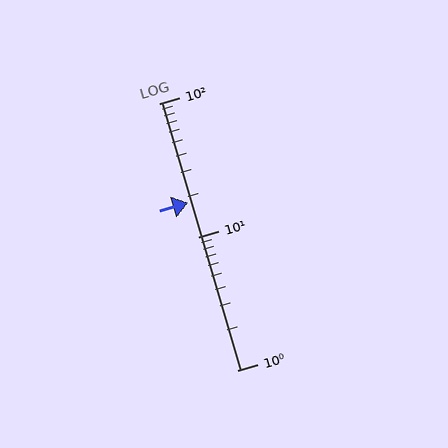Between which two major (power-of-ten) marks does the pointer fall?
The pointer is between 10 and 100.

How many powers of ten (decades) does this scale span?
The scale spans 2 decades, from 1 to 100.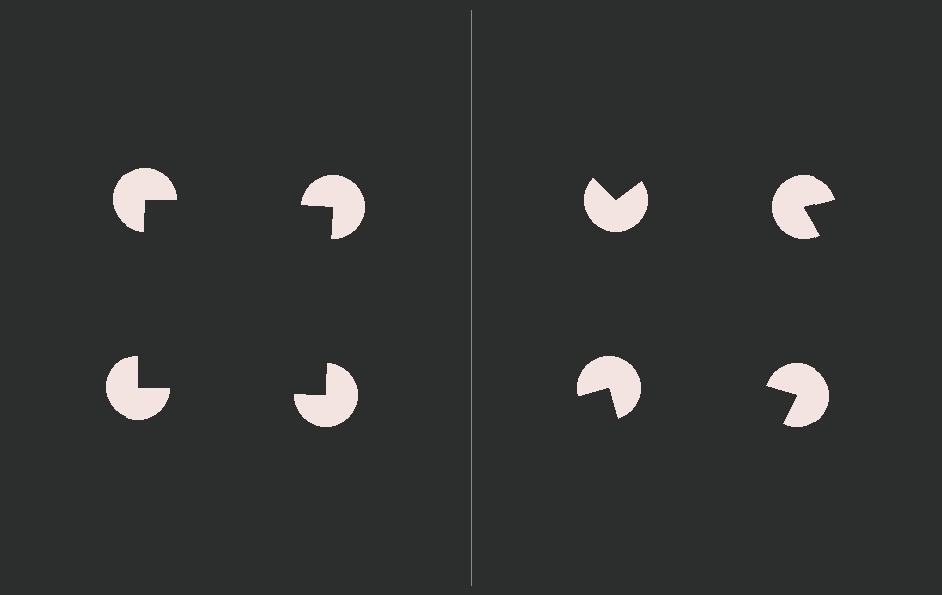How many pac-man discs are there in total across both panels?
8 — 4 on each side.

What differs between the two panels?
The pac-man discs are positioned identically on both sides; only the wedge orientations differ. On the left they align to a square; on the right they are misaligned.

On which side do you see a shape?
An illusory square appears on the left side. On the right side the wedge cuts are rotated, so no coherent shape forms.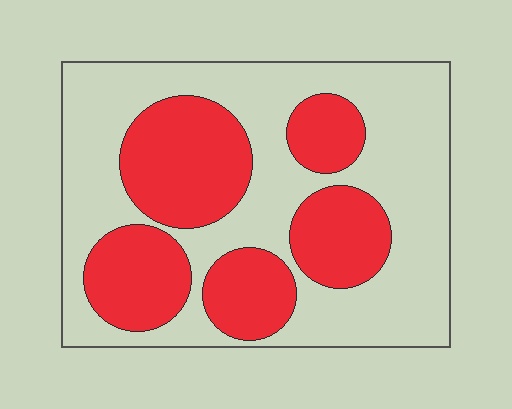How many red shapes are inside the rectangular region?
5.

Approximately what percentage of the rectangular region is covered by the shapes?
Approximately 40%.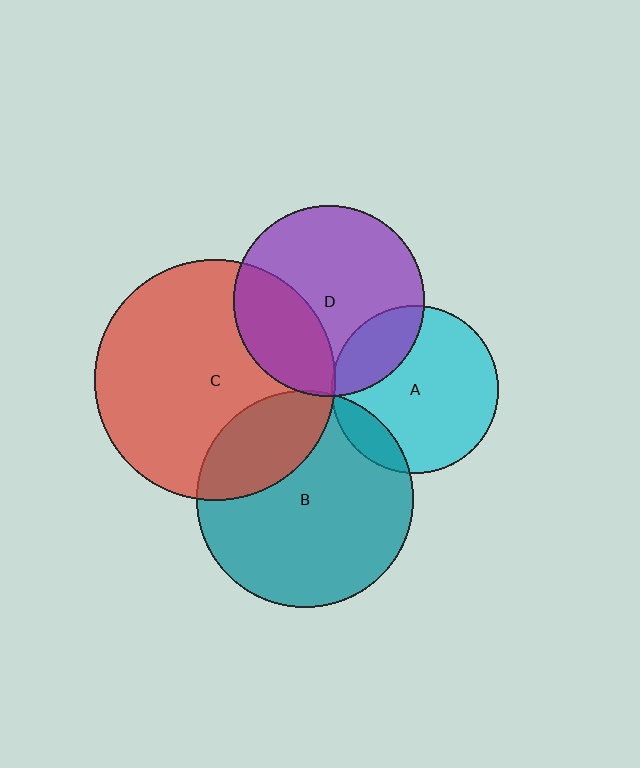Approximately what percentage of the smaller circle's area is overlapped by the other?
Approximately 5%.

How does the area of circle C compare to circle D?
Approximately 1.6 times.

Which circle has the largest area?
Circle C (red).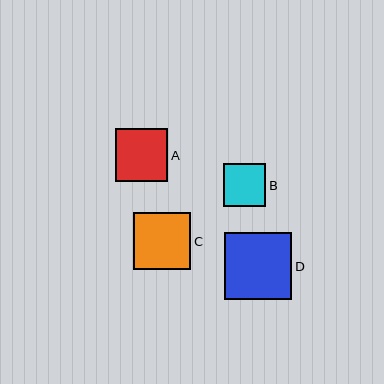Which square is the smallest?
Square B is the smallest with a size of approximately 43 pixels.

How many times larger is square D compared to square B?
Square D is approximately 1.6 times the size of square B.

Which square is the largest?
Square D is the largest with a size of approximately 67 pixels.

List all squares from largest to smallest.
From largest to smallest: D, C, A, B.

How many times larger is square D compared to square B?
Square D is approximately 1.6 times the size of square B.